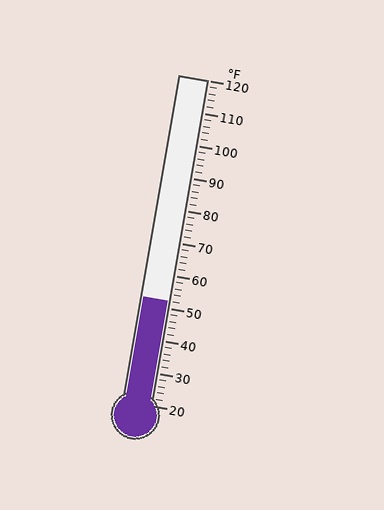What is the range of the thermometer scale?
The thermometer scale ranges from 20°F to 120°F.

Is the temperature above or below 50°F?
The temperature is above 50°F.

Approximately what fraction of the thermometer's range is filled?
The thermometer is filled to approximately 30% of its range.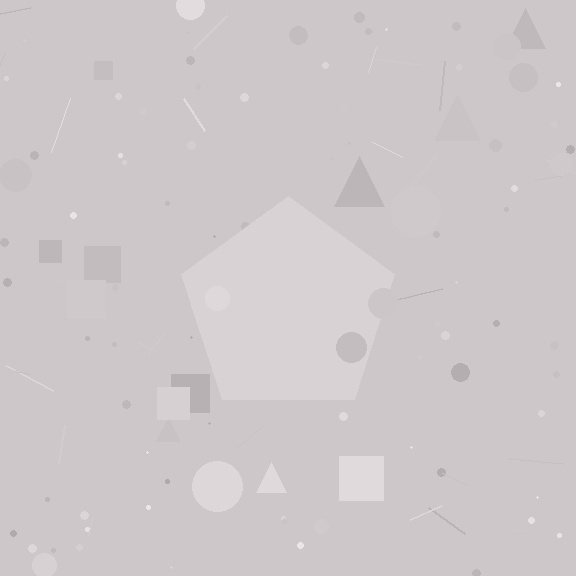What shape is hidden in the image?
A pentagon is hidden in the image.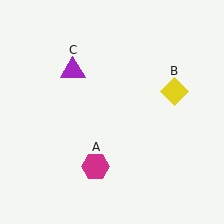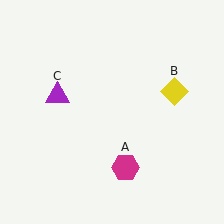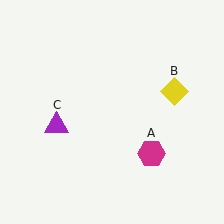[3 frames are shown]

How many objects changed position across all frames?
2 objects changed position: magenta hexagon (object A), purple triangle (object C).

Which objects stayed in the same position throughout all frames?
Yellow diamond (object B) remained stationary.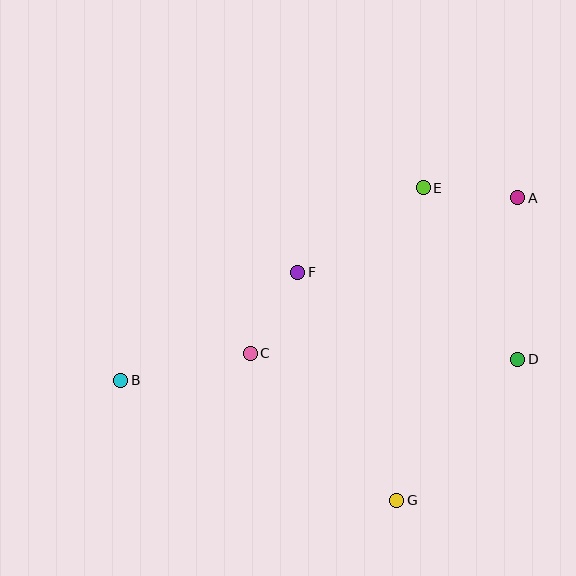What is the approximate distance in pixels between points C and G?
The distance between C and G is approximately 208 pixels.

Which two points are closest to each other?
Points C and F are closest to each other.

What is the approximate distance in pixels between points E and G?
The distance between E and G is approximately 314 pixels.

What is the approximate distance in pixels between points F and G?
The distance between F and G is approximately 249 pixels.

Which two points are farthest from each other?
Points A and B are farthest from each other.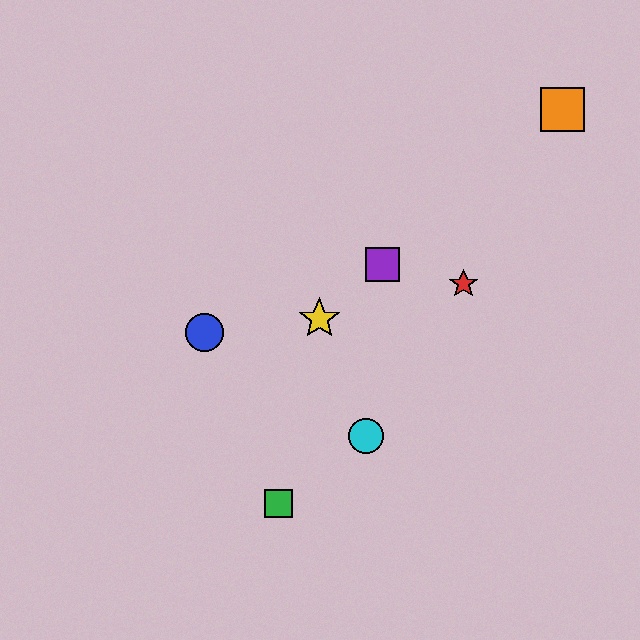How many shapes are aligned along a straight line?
3 shapes (the yellow star, the purple square, the orange square) are aligned along a straight line.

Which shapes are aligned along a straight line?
The yellow star, the purple square, the orange square are aligned along a straight line.